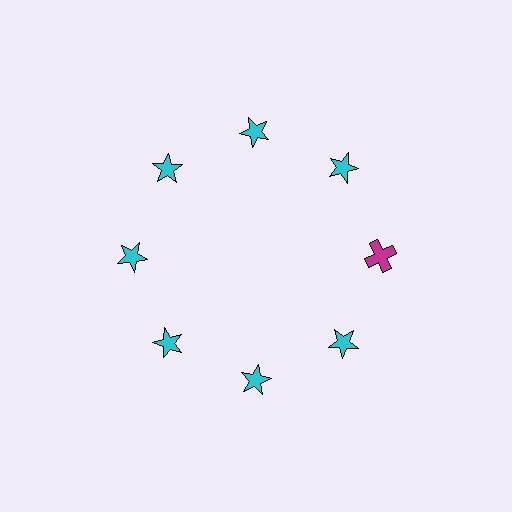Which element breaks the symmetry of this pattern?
The magenta cross at roughly the 3 o'clock position breaks the symmetry. All other shapes are cyan stars.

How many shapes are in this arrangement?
There are 8 shapes arranged in a ring pattern.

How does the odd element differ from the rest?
It differs in both color (magenta instead of cyan) and shape (cross instead of star).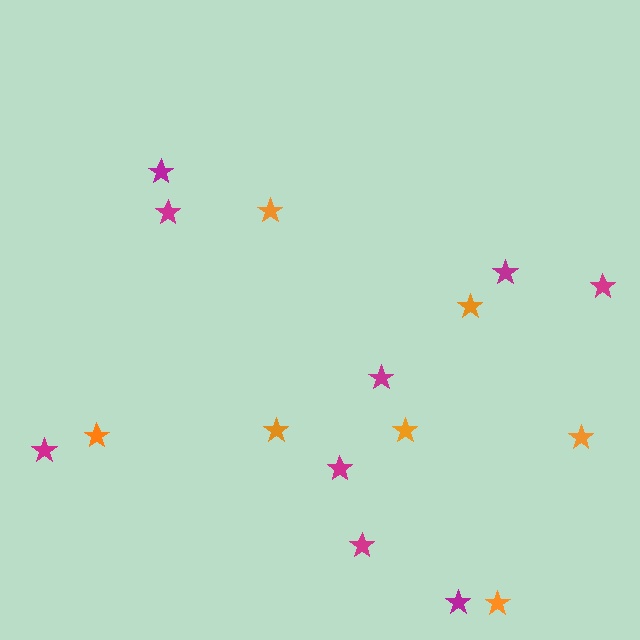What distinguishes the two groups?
There are 2 groups: one group of magenta stars (9) and one group of orange stars (7).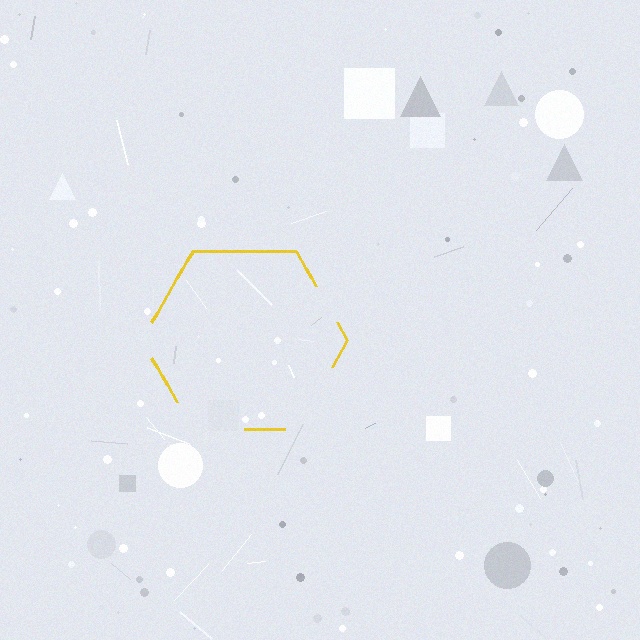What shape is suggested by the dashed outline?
The dashed outline suggests a hexagon.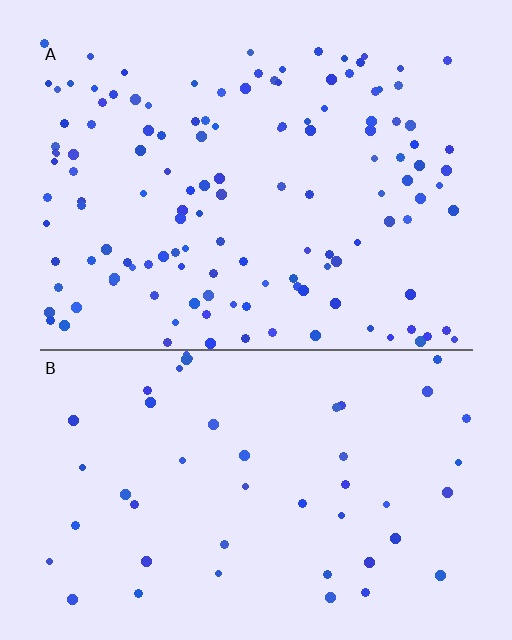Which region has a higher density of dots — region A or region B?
A (the top).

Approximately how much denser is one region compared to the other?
Approximately 2.7× — region A over region B.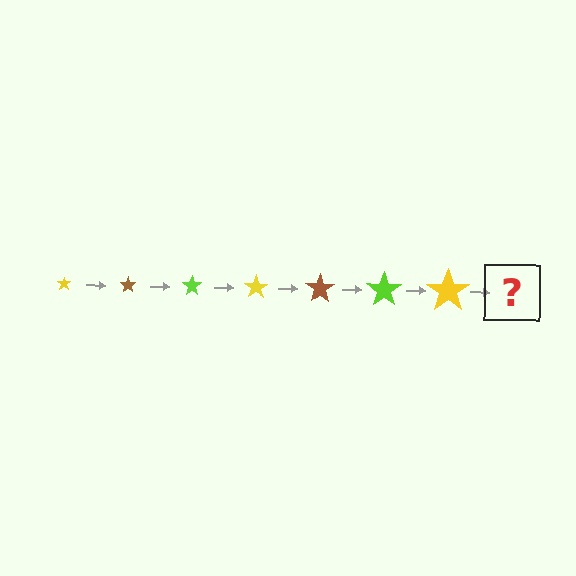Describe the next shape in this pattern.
It should be a brown star, larger than the previous one.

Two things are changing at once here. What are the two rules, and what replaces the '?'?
The two rules are that the star grows larger each step and the color cycles through yellow, brown, and lime. The '?' should be a brown star, larger than the previous one.